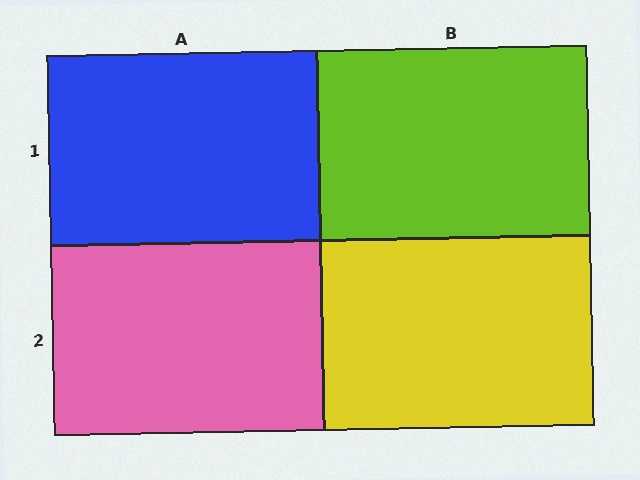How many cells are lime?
1 cell is lime.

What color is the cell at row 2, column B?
Yellow.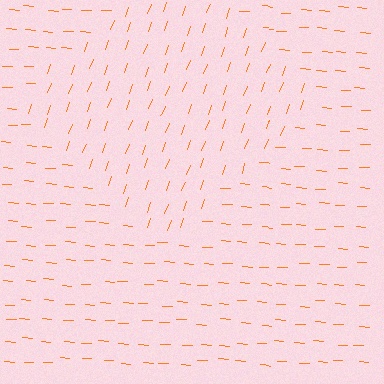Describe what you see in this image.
The image is filled with small orange line segments. A diamond region in the image has lines oriented differently from the surrounding lines, creating a visible texture boundary.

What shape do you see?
I see a diamond.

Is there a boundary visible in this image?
Yes, there is a texture boundary formed by a change in line orientation.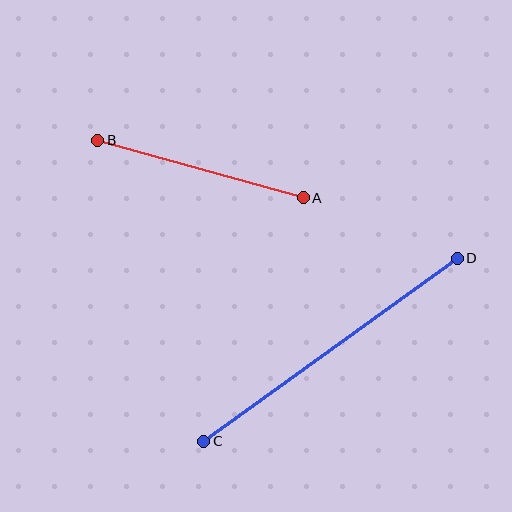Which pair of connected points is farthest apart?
Points C and D are farthest apart.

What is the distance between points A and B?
The distance is approximately 213 pixels.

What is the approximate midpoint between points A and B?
The midpoint is at approximately (200, 169) pixels.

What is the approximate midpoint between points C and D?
The midpoint is at approximately (331, 350) pixels.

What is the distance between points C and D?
The distance is approximately 313 pixels.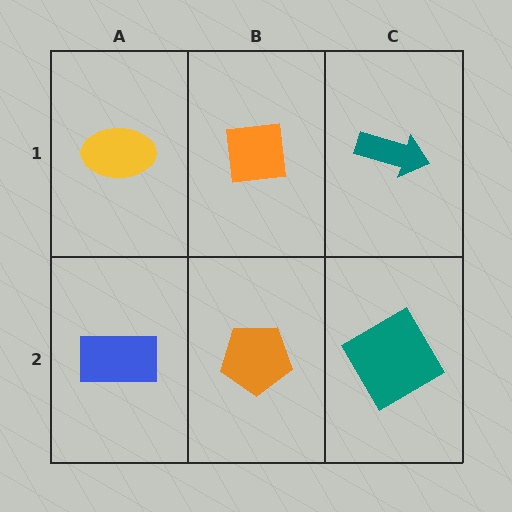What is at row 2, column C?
A teal diamond.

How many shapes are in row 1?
3 shapes.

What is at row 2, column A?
A blue rectangle.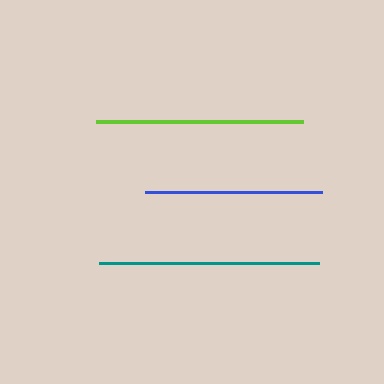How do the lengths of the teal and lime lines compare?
The teal and lime lines are approximately the same length.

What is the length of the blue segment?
The blue segment is approximately 177 pixels long.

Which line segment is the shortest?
The blue line is the shortest at approximately 177 pixels.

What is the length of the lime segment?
The lime segment is approximately 207 pixels long.